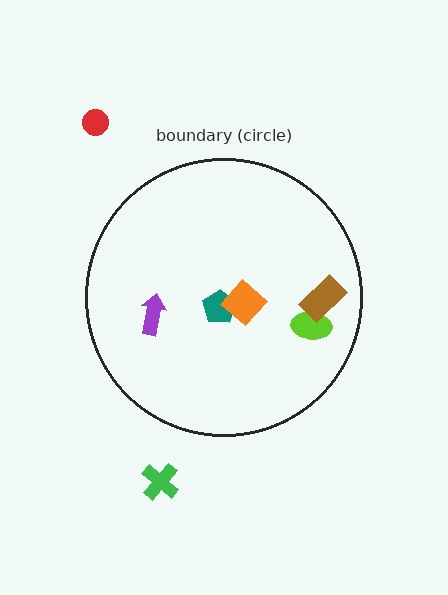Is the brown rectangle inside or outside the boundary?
Inside.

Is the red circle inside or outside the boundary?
Outside.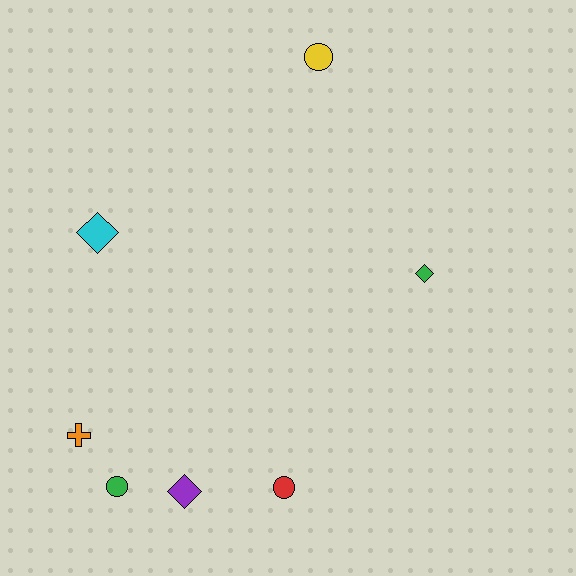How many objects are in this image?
There are 7 objects.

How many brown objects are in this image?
There are no brown objects.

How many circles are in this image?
There are 3 circles.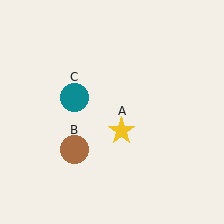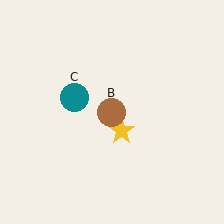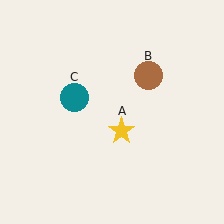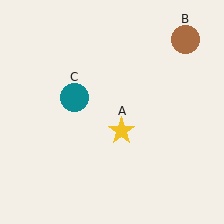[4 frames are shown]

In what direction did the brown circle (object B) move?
The brown circle (object B) moved up and to the right.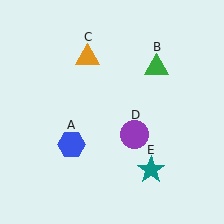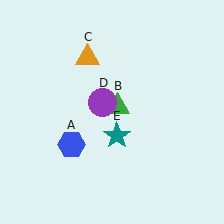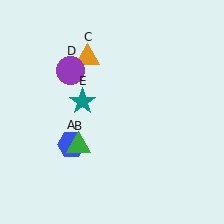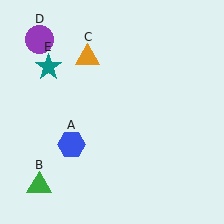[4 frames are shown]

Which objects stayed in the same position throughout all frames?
Blue hexagon (object A) and orange triangle (object C) remained stationary.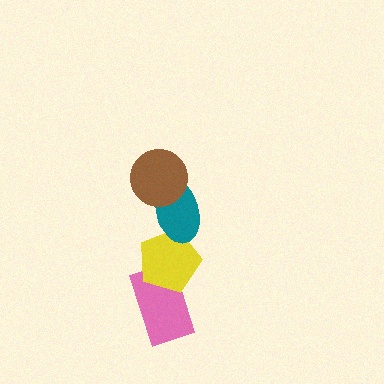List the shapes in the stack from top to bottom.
From top to bottom: the brown circle, the teal ellipse, the yellow pentagon, the pink rectangle.